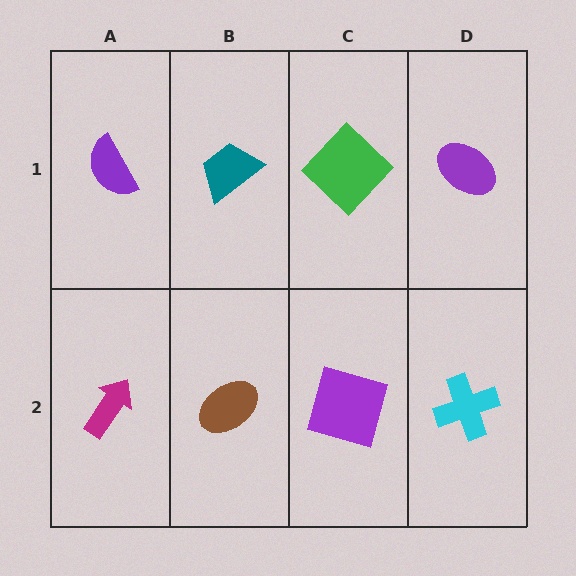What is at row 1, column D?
A purple ellipse.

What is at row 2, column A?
A magenta arrow.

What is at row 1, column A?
A purple semicircle.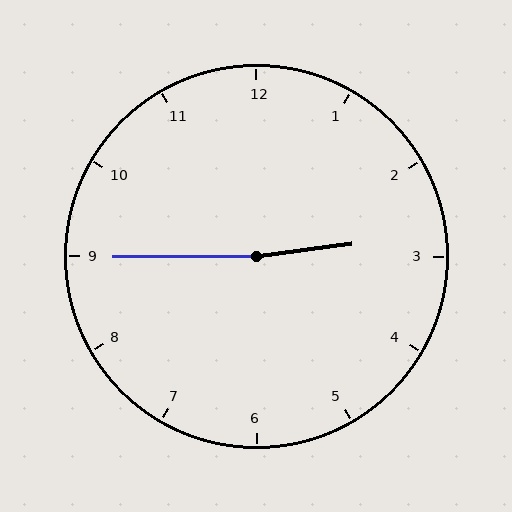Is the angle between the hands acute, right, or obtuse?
It is obtuse.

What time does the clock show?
2:45.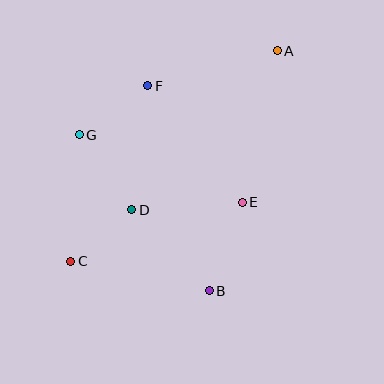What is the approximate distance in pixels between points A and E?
The distance between A and E is approximately 156 pixels.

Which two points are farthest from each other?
Points A and C are farthest from each other.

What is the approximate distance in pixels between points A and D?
The distance between A and D is approximately 216 pixels.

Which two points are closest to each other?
Points C and D are closest to each other.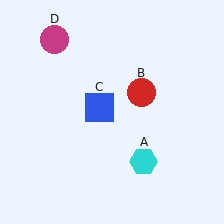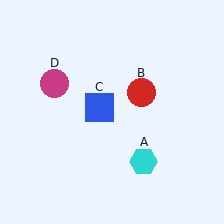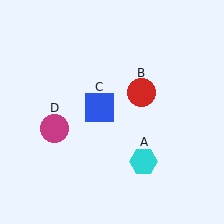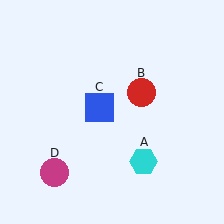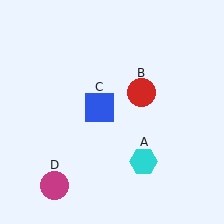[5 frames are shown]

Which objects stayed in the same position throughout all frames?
Cyan hexagon (object A) and red circle (object B) and blue square (object C) remained stationary.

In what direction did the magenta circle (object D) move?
The magenta circle (object D) moved down.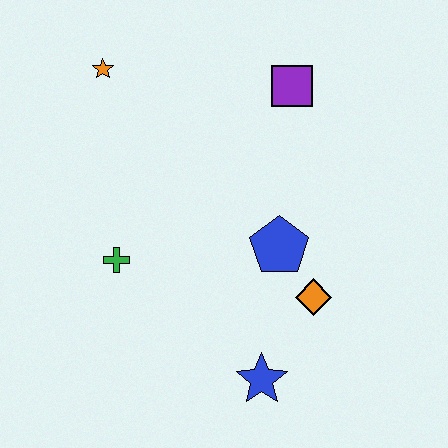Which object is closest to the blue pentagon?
The orange diamond is closest to the blue pentagon.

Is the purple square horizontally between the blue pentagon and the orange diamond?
Yes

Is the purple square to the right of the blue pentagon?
Yes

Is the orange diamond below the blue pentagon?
Yes